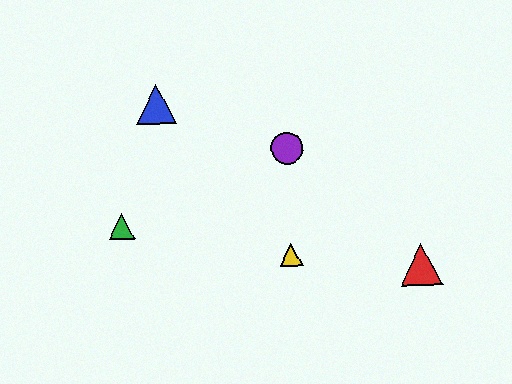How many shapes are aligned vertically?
2 shapes (the yellow triangle, the purple circle) are aligned vertically.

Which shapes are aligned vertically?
The yellow triangle, the purple circle are aligned vertically.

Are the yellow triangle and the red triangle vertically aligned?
No, the yellow triangle is at x≈291 and the red triangle is at x≈422.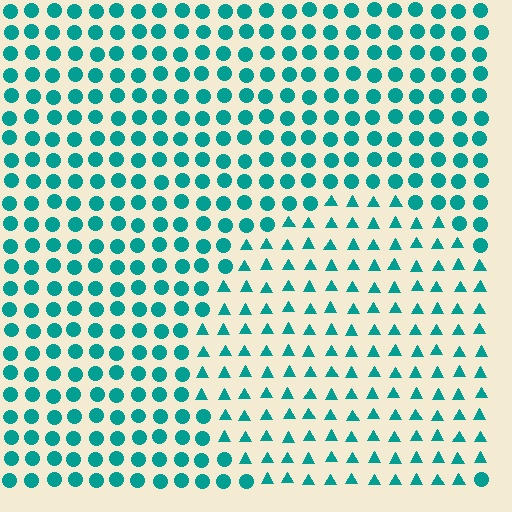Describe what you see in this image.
The image is filled with small teal elements arranged in a uniform grid. A circle-shaped region contains triangles, while the surrounding area contains circles. The boundary is defined purely by the change in element shape.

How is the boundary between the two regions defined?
The boundary is defined by a change in element shape: triangles inside vs. circles outside. All elements share the same color and spacing.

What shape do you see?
I see a circle.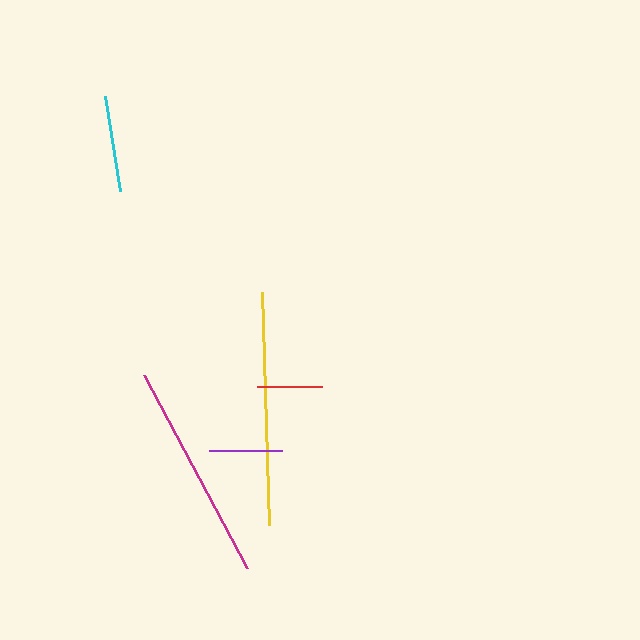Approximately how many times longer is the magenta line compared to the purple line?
The magenta line is approximately 3.0 times the length of the purple line.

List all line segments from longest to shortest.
From longest to shortest: yellow, magenta, cyan, purple, red.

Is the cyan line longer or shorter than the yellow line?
The yellow line is longer than the cyan line.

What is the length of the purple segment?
The purple segment is approximately 73 pixels long.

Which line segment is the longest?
The yellow line is the longest at approximately 233 pixels.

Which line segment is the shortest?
The red line is the shortest at approximately 65 pixels.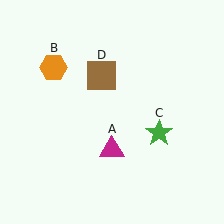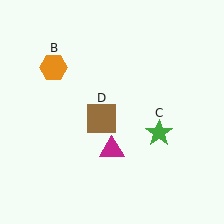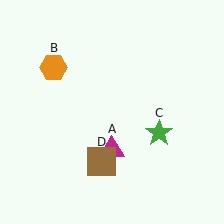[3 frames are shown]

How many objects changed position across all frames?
1 object changed position: brown square (object D).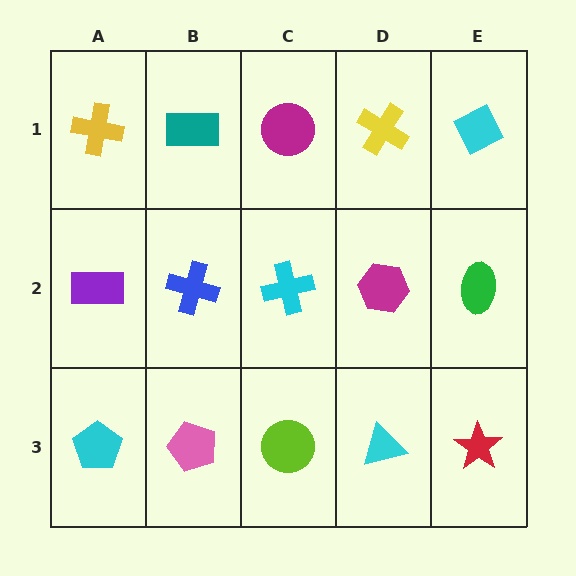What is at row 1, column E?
A cyan diamond.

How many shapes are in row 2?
5 shapes.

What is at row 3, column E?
A red star.